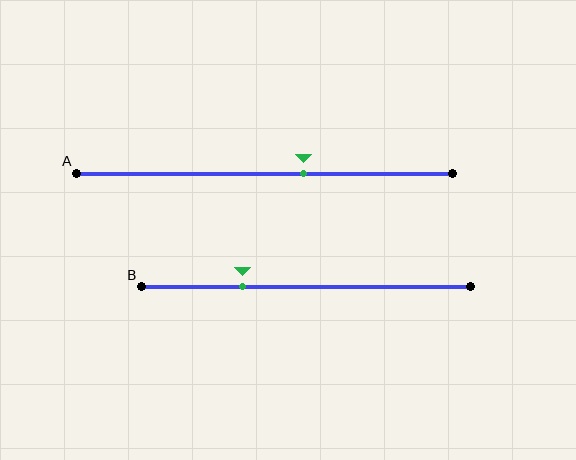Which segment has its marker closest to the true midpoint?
Segment A has its marker closest to the true midpoint.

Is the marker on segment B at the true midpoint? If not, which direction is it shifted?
No, the marker on segment B is shifted to the left by about 19% of the segment length.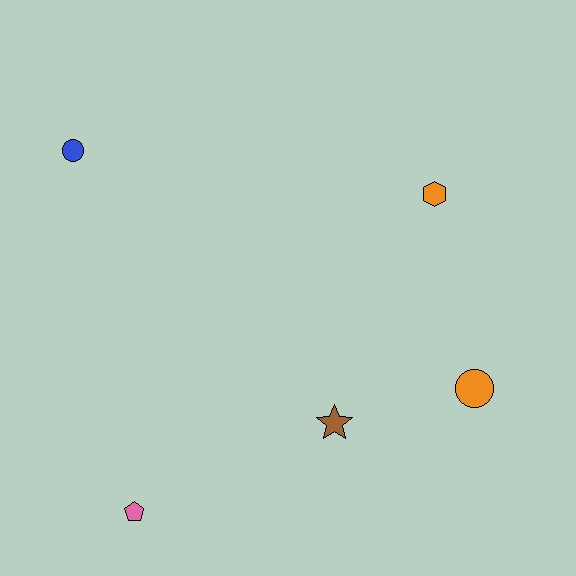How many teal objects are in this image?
There are no teal objects.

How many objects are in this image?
There are 5 objects.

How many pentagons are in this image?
There is 1 pentagon.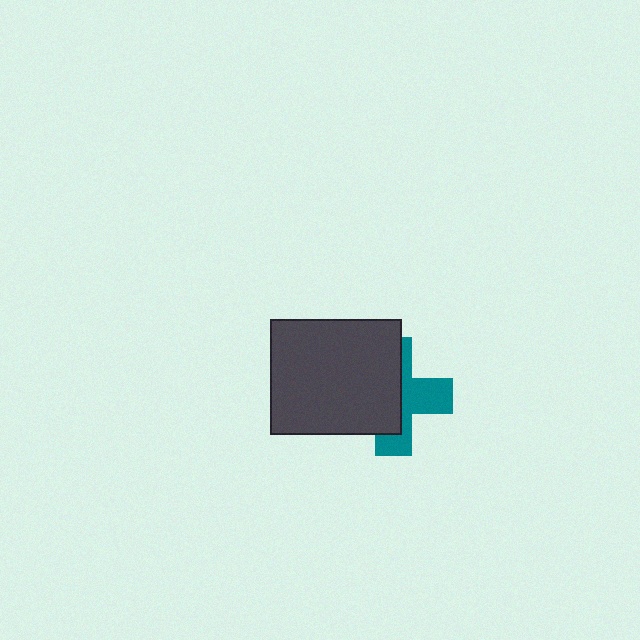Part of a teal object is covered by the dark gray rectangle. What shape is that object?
It is a cross.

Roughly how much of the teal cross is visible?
A small part of it is visible (roughly 44%).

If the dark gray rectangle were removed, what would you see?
You would see the complete teal cross.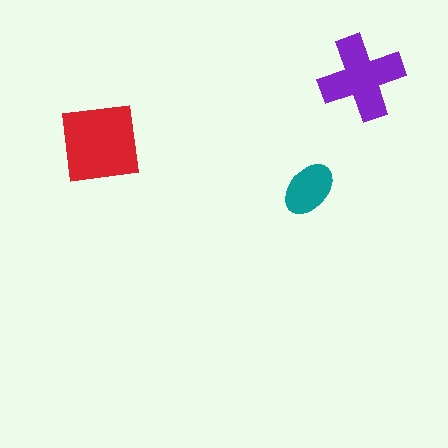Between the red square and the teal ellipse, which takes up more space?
The red square.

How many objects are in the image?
There are 3 objects in the image.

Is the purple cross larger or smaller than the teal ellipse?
Larger.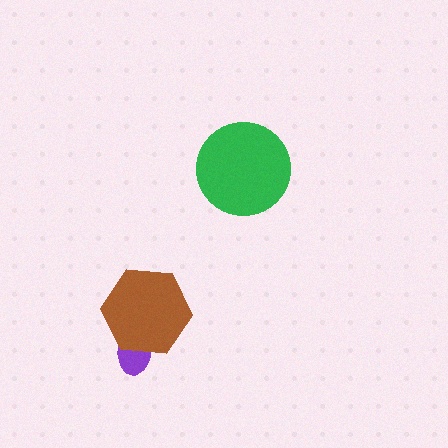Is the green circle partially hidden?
No, no other shape covers it.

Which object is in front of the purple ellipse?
The brown hexagon is in front of the purple ellipse.